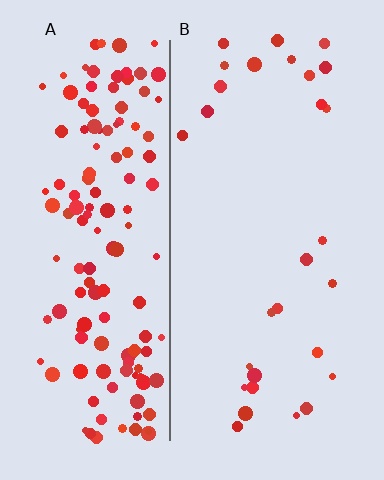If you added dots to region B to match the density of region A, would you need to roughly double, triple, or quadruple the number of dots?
Approximately quadruple.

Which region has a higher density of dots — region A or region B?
A (the left).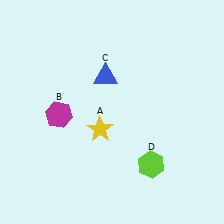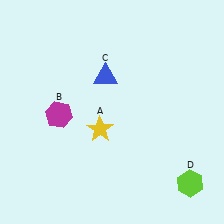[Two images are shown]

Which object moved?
The lime hexagon (D) moved right.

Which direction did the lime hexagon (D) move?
The lime hexagon (D) moved right.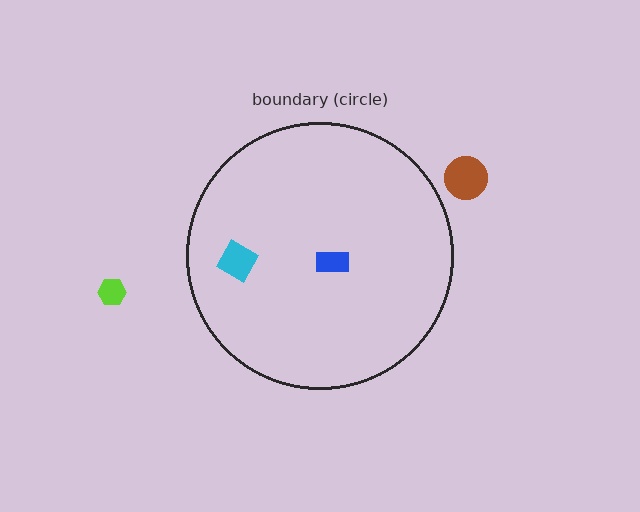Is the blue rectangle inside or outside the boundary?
Inside.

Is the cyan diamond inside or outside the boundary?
Inside.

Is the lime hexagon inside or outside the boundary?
Outside.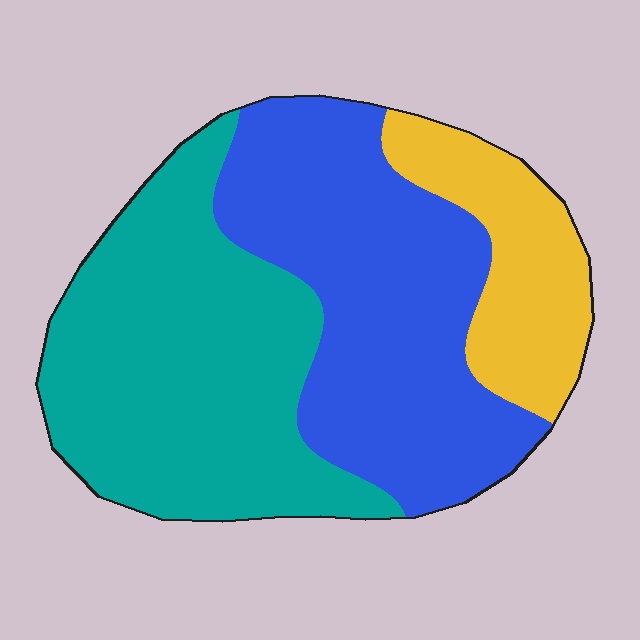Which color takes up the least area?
Yellow, at roughly 15%.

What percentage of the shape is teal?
Teal covers around 45% of the shape.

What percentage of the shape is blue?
Blue takes up about two fifths (2/5) of the shape.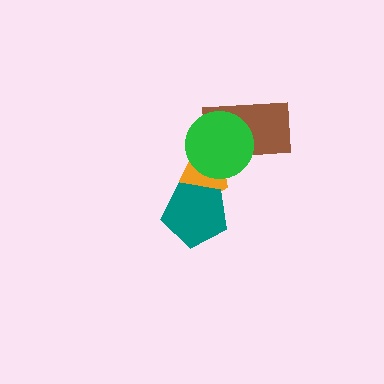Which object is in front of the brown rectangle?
The green circle is in front of the brown rectangle.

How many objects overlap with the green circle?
2 objects overlap with the green circle.